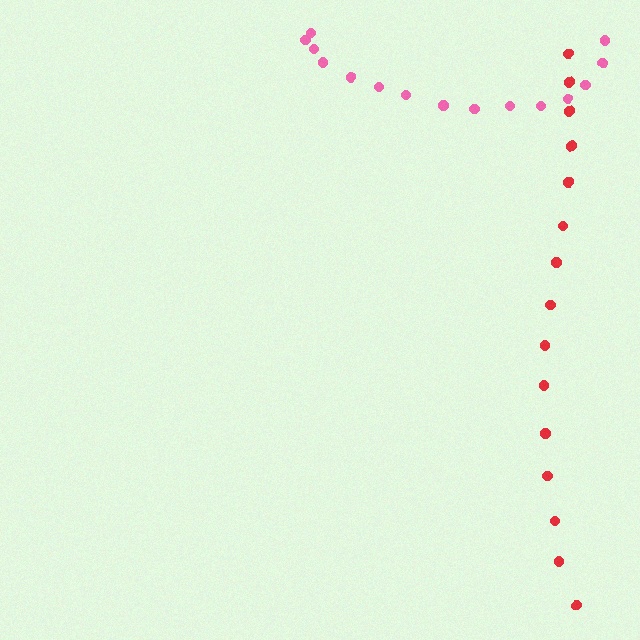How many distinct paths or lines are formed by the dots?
There are 2 distinct paths.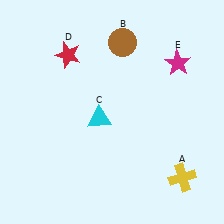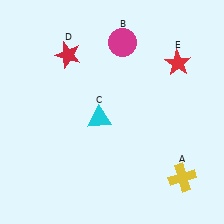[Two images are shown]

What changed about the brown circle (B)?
In Image 1, B is brown. In Image 2, it changed to magenta.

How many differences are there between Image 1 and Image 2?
There are 2 differences between the two images.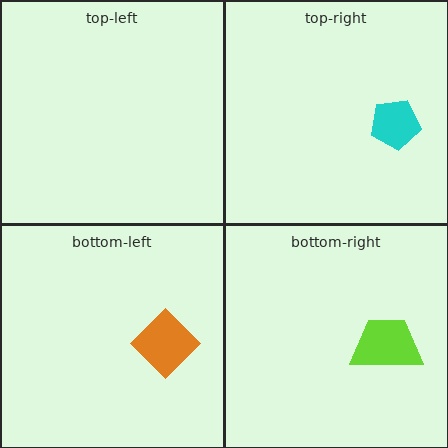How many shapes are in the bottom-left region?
1.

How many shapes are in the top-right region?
1.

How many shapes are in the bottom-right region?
1.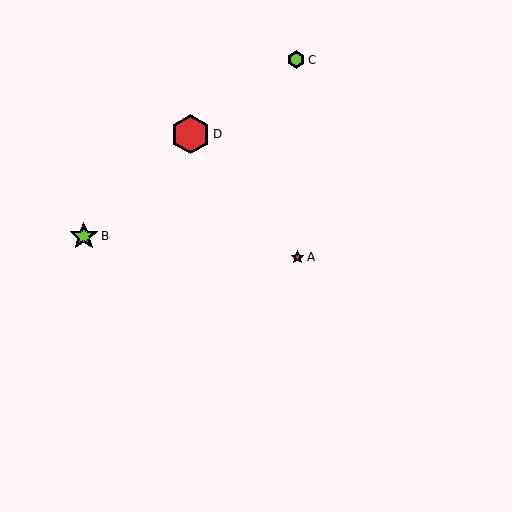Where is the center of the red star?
The center of the red star is at (298, 257).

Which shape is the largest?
The red hexagon (labeled D) is the largest.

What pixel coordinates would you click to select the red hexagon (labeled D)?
Click at (190, 134) to select the red hexagon D.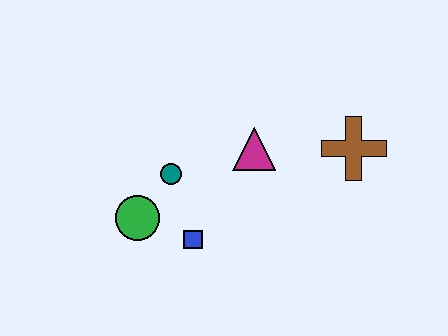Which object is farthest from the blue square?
The brown cross is farthest from the blue square.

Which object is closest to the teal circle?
The green circle is closest to the teal circle.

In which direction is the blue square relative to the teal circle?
The blue square is below the teal circle.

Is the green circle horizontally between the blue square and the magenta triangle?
No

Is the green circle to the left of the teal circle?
Yes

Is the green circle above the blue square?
Yes